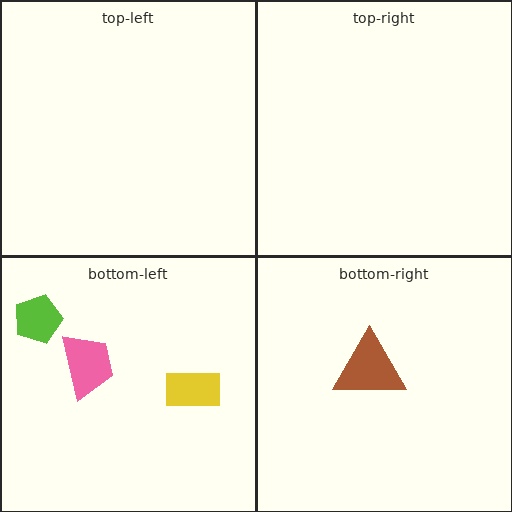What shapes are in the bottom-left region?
The lime pentagon, the pink trapezoid, the yellow rectangle.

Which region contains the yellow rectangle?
The bottom-left region.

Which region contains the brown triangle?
The bottom-right region.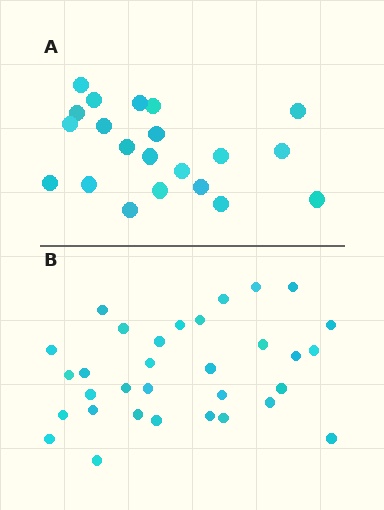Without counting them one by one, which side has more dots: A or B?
Region B (the bottom region) has more dots.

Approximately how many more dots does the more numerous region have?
Region B has roughly 12 or so more dots than region A.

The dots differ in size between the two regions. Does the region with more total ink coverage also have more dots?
No. Region A has more total ink coverage because its dots are larger, but region B actually contains more individual dots. Total area can be misleading — the number of items is what matters here.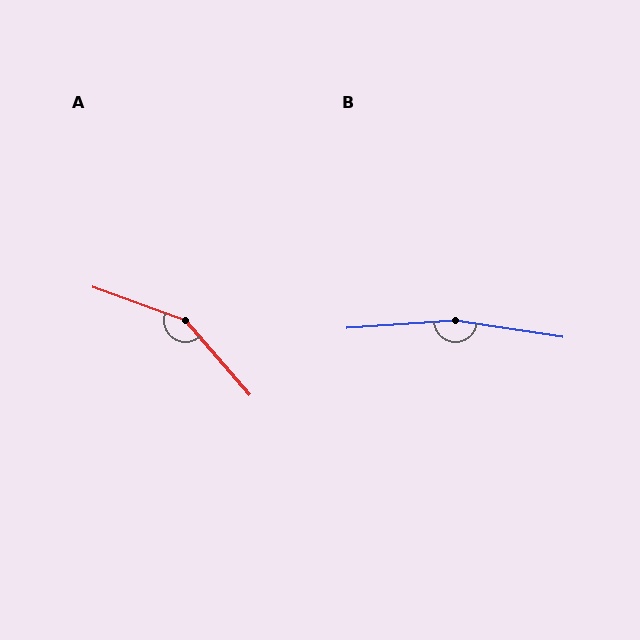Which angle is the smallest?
A, at approximately 151 degrees.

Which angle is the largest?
B, at approximately 168 degrees.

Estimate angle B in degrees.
Approximately 168 degrees.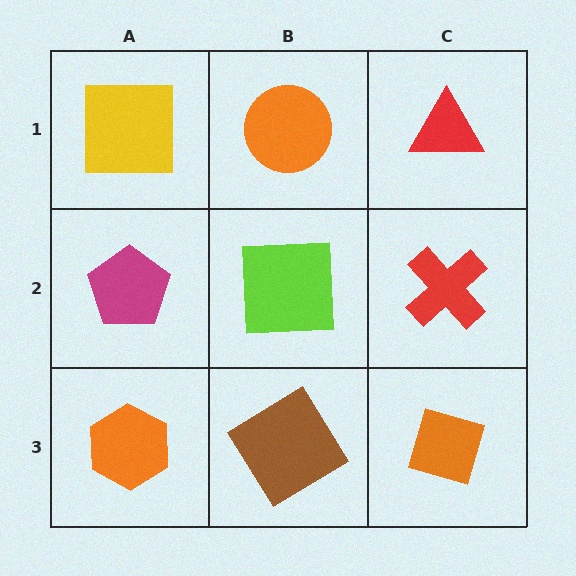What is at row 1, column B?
An orange circle.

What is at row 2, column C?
A red cross.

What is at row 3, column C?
An orange diamond.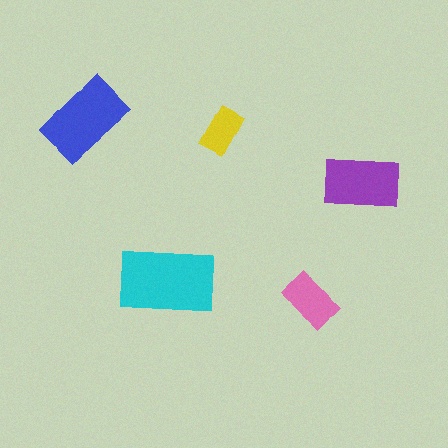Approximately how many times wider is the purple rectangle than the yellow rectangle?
About 1.5 times wider.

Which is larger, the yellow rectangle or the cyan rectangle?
The cyan one.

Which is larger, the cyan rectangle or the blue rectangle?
The cyan one.